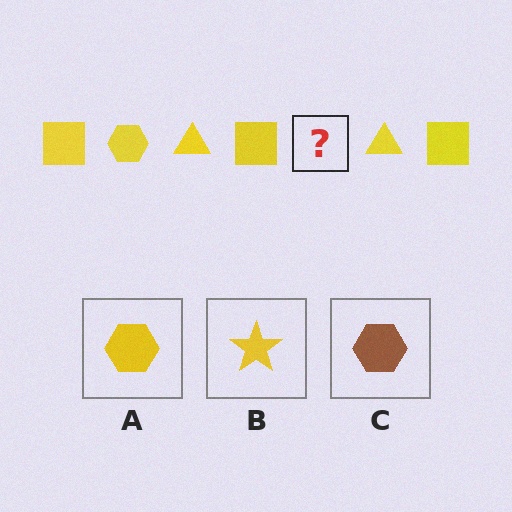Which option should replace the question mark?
Option A.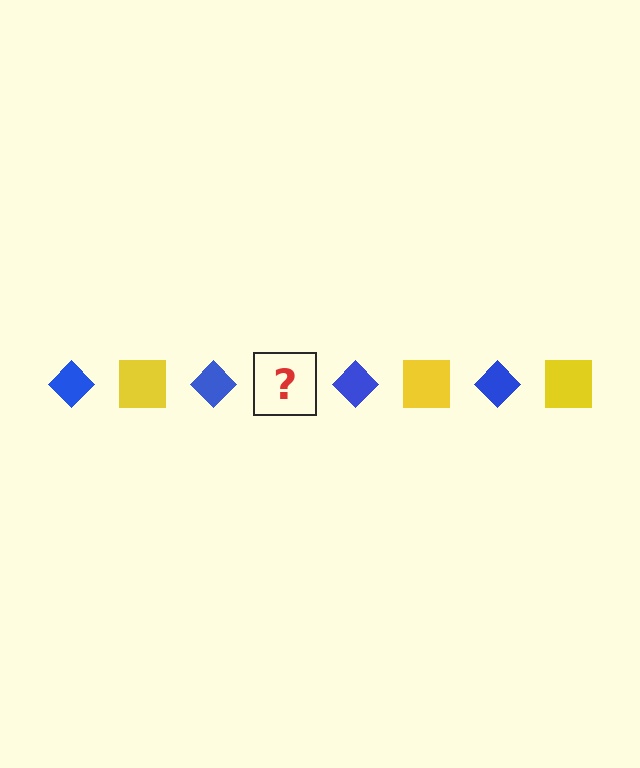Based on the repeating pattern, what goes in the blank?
The blank should be a yellow square.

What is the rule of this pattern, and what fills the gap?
The rule is that the pattern alternates between blue diamond and yellow square. The gap should be filled with a yellow square.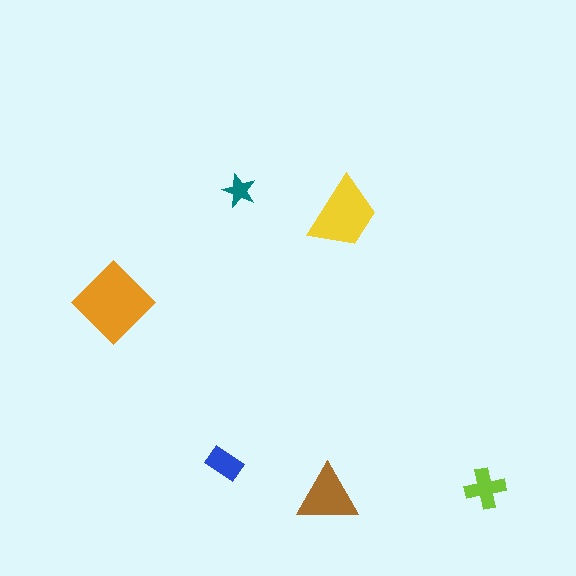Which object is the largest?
The orange diamond.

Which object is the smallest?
The teal star.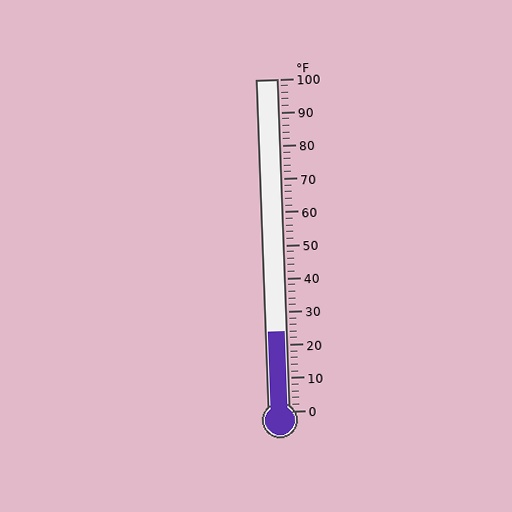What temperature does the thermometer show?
The thermometer shows approximately 24°F.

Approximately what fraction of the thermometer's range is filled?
The thermometer is filled to approximately 25% of its range.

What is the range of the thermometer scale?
The thermometer scale ranges from 0°F to 100°F.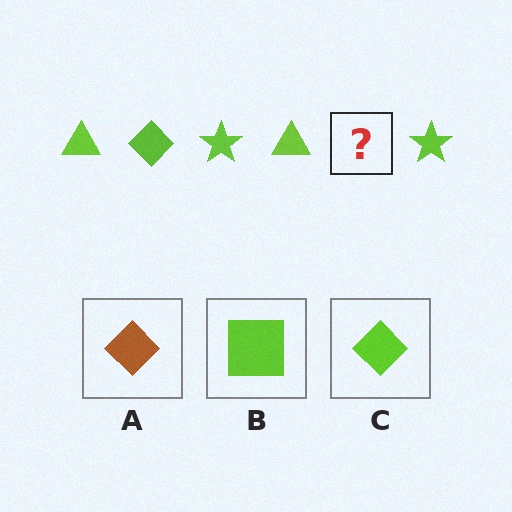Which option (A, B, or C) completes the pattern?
C.